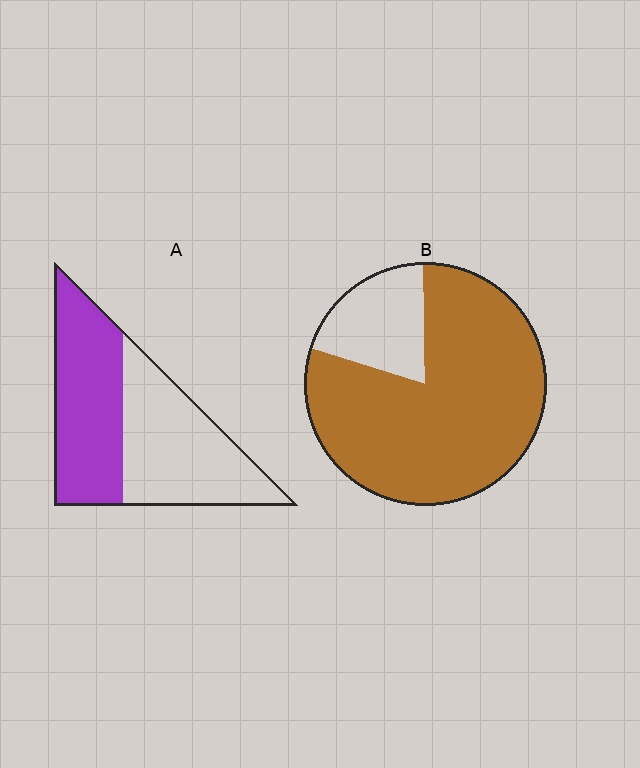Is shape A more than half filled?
Roughly half.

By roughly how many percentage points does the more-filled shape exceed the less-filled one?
By roughly 30 percentage points (B over A).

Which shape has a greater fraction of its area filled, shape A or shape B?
Shape B.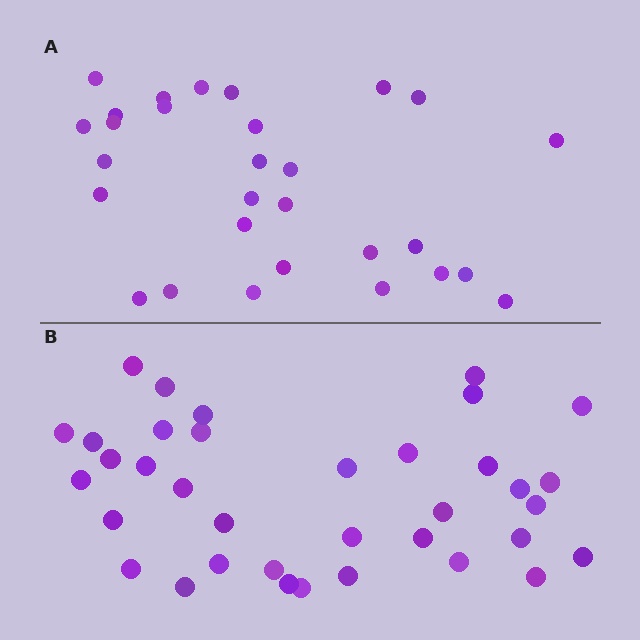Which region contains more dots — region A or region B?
Region B (the bottom region) has more dots.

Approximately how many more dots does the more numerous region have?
Region B has roughly 8 or so more dots than region A.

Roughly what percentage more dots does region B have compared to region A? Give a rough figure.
About 25% more.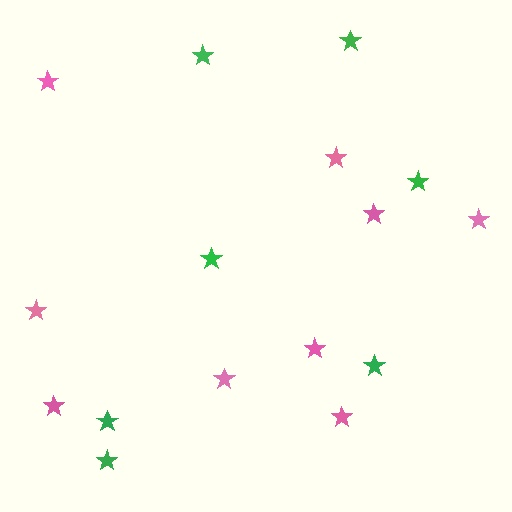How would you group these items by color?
There are 2 groups: one group of pink stars (9) and one group of green stars (7).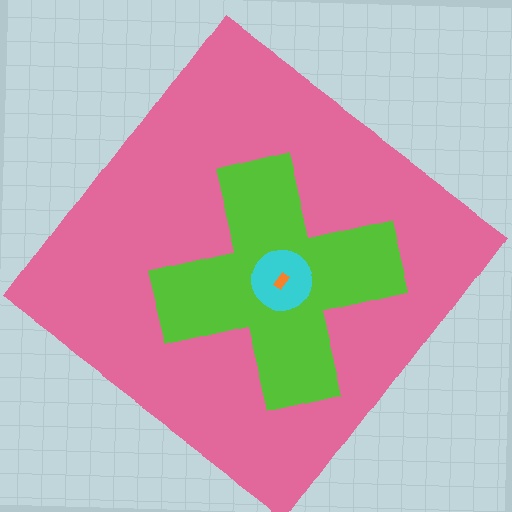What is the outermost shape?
The pink diamond.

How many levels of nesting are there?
4.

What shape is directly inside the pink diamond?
The lime cross.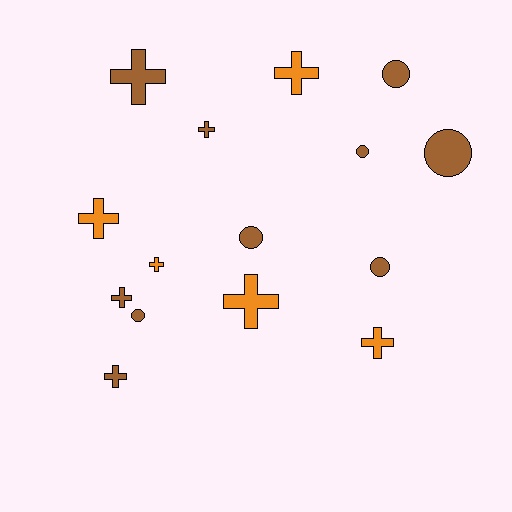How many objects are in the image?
There are 15 objects.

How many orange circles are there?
There are no orange circles.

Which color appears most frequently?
Brown, with 10 objects.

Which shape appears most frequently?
Cross, with 9 objects.